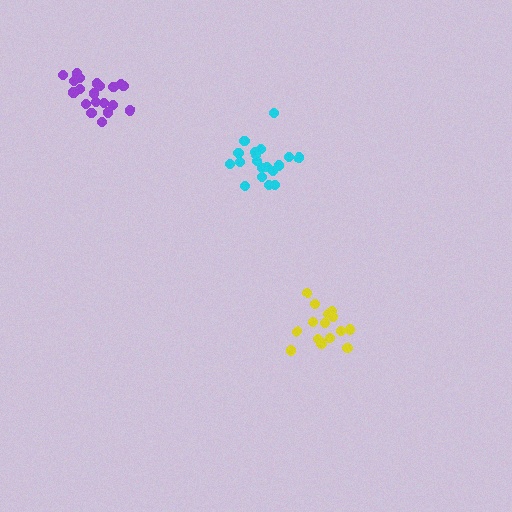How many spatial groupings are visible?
There are 3 spatial groupings.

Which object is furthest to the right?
The yellow cluster is rightmost.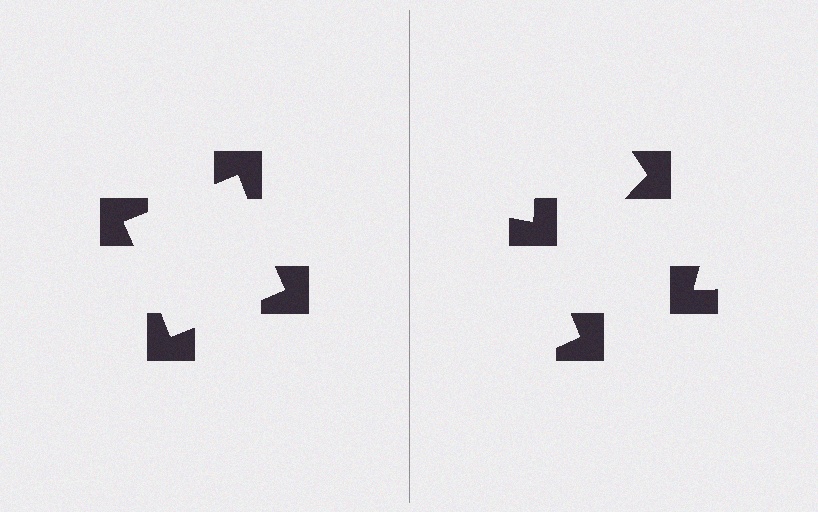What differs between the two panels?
The notched squares are positioned identically on both sides; only the wedge orientations differ. On the left they align to a square; on the right they are misaligned.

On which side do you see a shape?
An illusory square appears on the left side. On the right side the wedge cuts are rotated, so no coherent shape forms.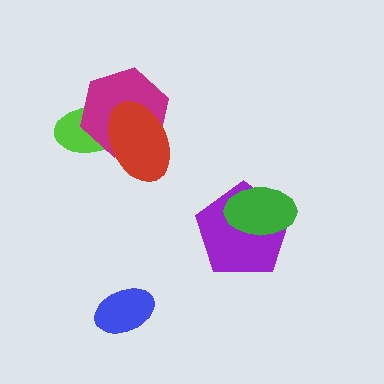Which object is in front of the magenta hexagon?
The red ellipse is in front of the magenta hexagon.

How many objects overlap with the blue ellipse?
0 objects overlap with the blue ellipse.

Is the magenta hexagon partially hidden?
Yes, it is partially covered by another shape.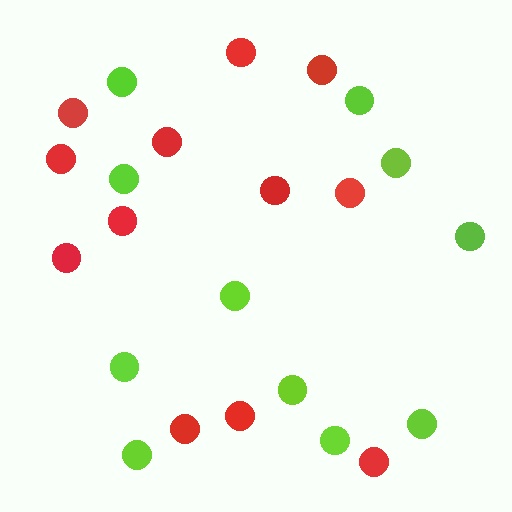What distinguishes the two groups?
There are 2 groups: one group of lime circles (11) and one group of red circles (12).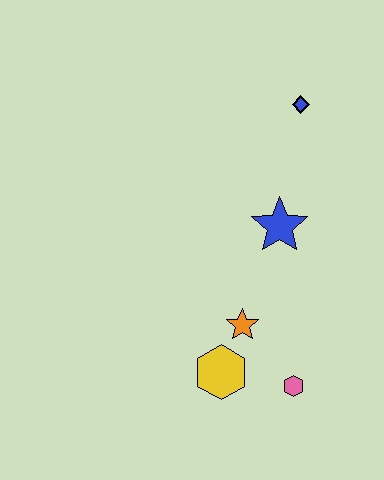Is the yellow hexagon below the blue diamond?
Yes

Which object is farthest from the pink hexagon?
The blue diamond is farthest from the pink hexagon.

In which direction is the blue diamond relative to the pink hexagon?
The blue diamond is above the pink hexagon.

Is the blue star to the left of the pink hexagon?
Yes